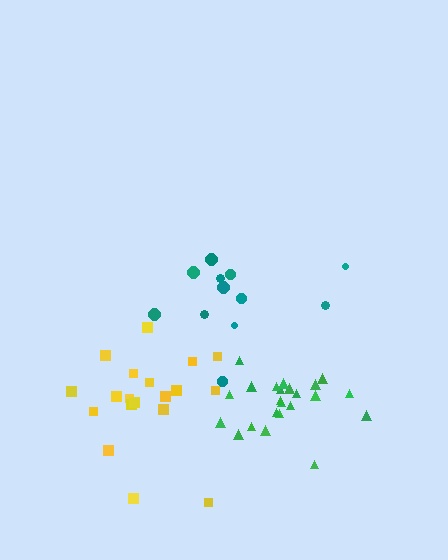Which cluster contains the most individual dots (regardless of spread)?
Green (23).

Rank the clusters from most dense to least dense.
green, yellow, teal.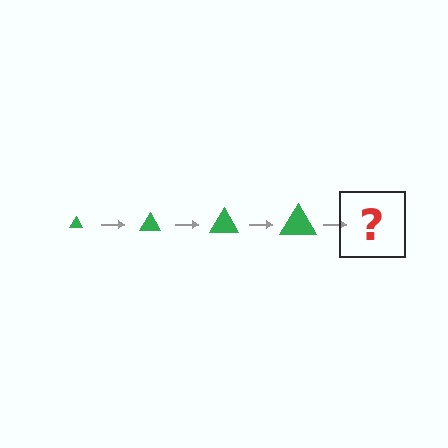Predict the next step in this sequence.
The next step is a green triangle, larger than the previous one.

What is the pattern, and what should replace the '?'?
The pattern is that the triangle gets progressively larger each step. The '?' should be a green triangle, larger than the previous one.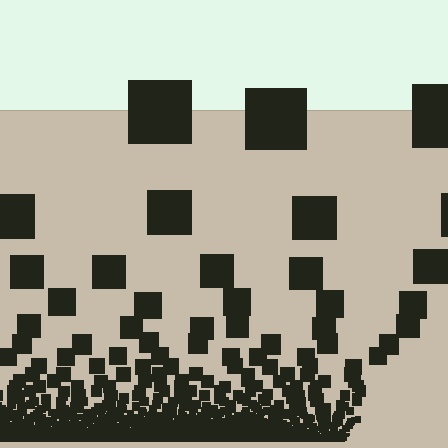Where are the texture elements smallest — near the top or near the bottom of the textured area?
Near the bottom.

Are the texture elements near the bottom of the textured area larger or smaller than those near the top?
Smaller. The gradient is inverted — elements near the bottom are smaller and denser.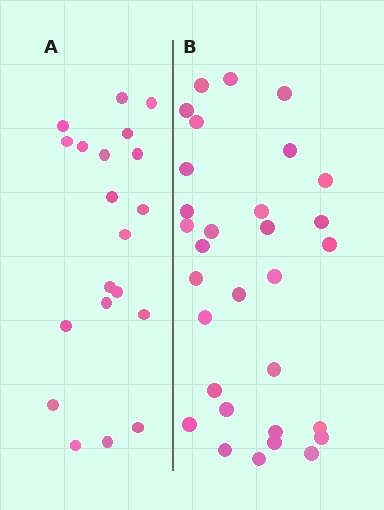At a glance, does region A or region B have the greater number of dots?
Region B (the right region) has more dots.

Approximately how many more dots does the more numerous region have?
Region B has roughly 12 or so more dots than region A.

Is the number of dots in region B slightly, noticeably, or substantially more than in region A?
Region B has substantially more. The ratio is roughly 1.6 to 1.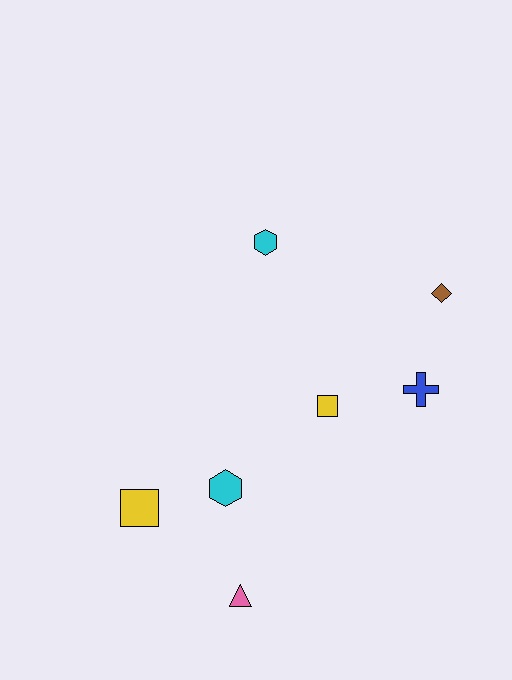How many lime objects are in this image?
There are no lime objects.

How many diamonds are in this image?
There is 1 diamond.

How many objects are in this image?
There are 7 objects.